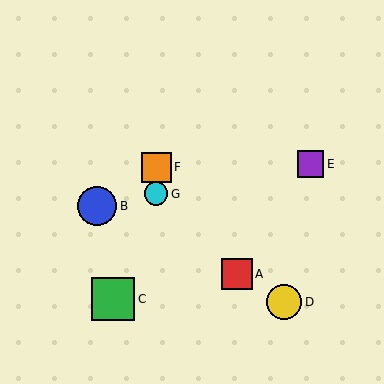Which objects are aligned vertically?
Objects F, G are aligned vertically.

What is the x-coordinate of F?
Object F is at x≈156.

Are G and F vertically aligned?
Yes, both are at x≈156.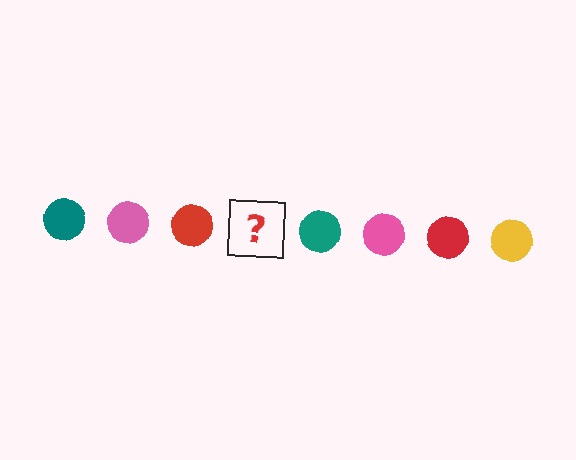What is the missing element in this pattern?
The missing element is a yellow circle.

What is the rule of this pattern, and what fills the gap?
The rule is that the pattern cycles through teal, pink, red, yellow circles. The gap should be filled with a yellow circle.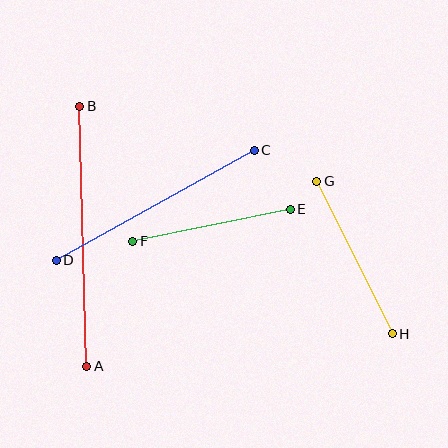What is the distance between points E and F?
The distance is approximately 161 pixels.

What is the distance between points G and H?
The distance is approximately 170 pixels.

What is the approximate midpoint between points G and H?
The midpoint is at approximately (354, 257) pixels.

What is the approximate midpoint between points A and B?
The midpoint is at approximately (83, 236) pixels.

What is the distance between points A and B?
The distance is approximately 260 pixels.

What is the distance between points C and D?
The distance is approximately 226 pixels.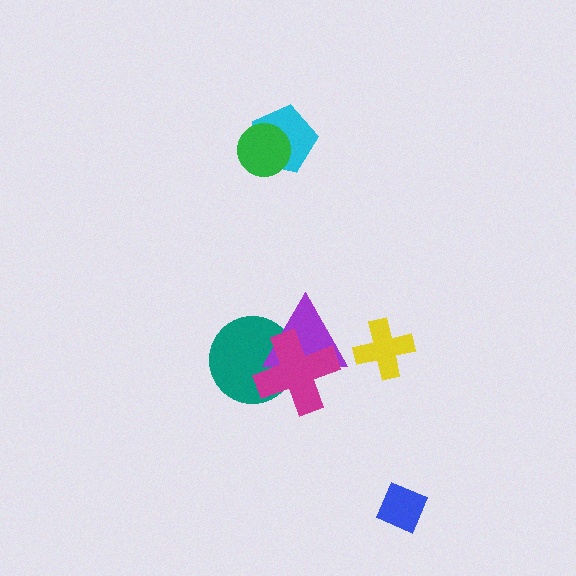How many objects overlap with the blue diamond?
0 objects overlap with the blue diamond.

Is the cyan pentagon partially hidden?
Yes, it is partially covered by another shape.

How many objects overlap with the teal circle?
2 objects overlap with the teal circle.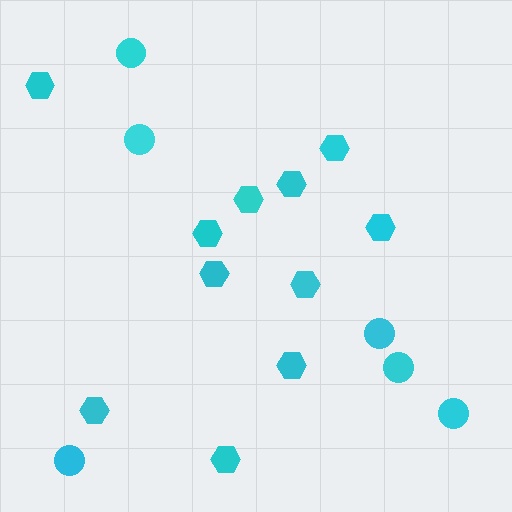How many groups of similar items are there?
There are 2 groups: one group of circles (6) and one group of hexagons (11).